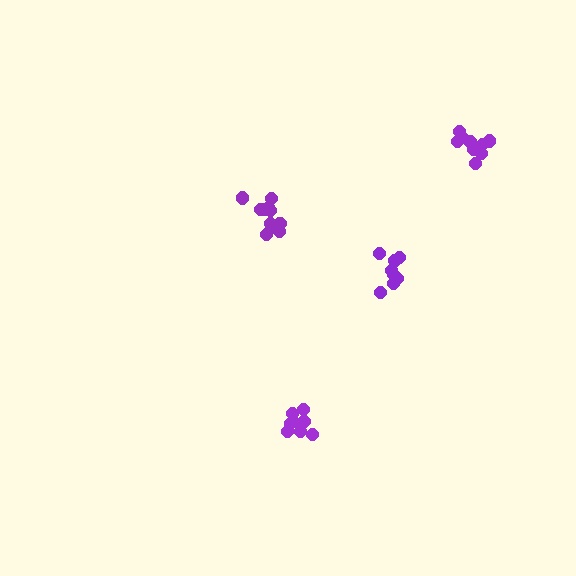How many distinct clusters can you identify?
There are 4 distinct clusters.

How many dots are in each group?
Group 1: 10 dots, Group 2: 11 dots, Group 3: 8 dots, Group 4: 9 dots (38 total).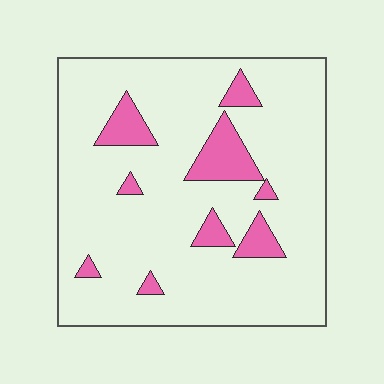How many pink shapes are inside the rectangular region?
9.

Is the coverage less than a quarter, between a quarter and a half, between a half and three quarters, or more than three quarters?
Less than a quarter.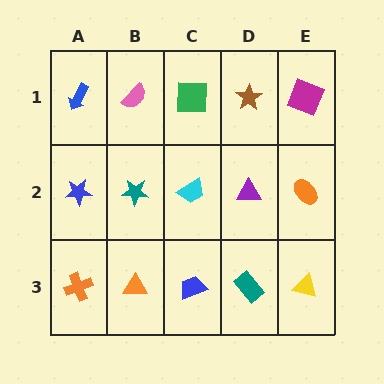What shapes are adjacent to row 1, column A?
A blue star (row 2, column A), a pink semicircle (row 1, column B).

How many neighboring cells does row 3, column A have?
2.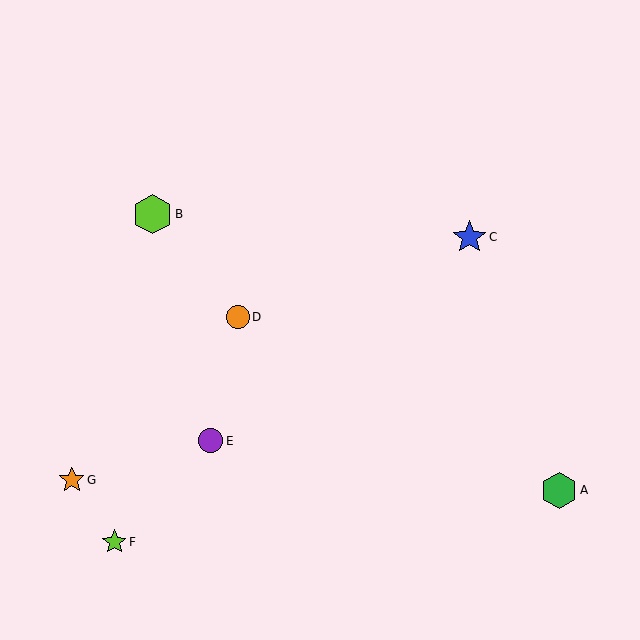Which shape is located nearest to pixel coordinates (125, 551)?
The lime star (labeled F) at (114, 542) is nearest to that location.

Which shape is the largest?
The lime hexagon (labeled B) is the largest.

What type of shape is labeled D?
Shape D is an orange circle.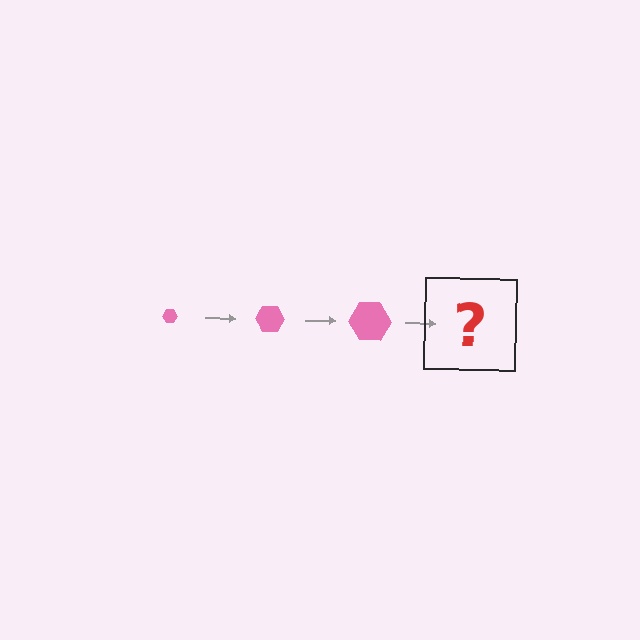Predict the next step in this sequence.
The next step is a pink hexagon, larger than the previous one.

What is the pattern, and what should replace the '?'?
The pattern is that the hexagon gets progressively larger each step. The '?' should be a pink hexagon, larger than the previous one.